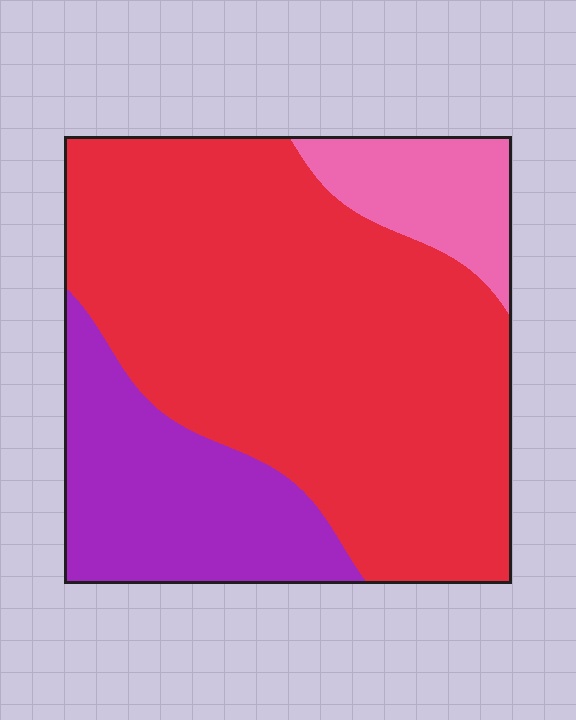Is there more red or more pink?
Red.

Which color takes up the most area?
Red, at roughly 65%.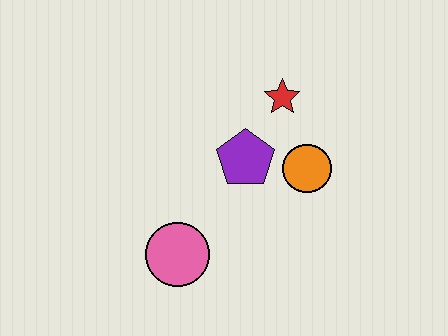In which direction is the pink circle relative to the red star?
The pink circle is below the red star.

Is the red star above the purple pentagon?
Yes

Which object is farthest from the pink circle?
The red star is farthest from the pink circle.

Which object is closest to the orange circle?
The purple pentagon is closest to the orange circle.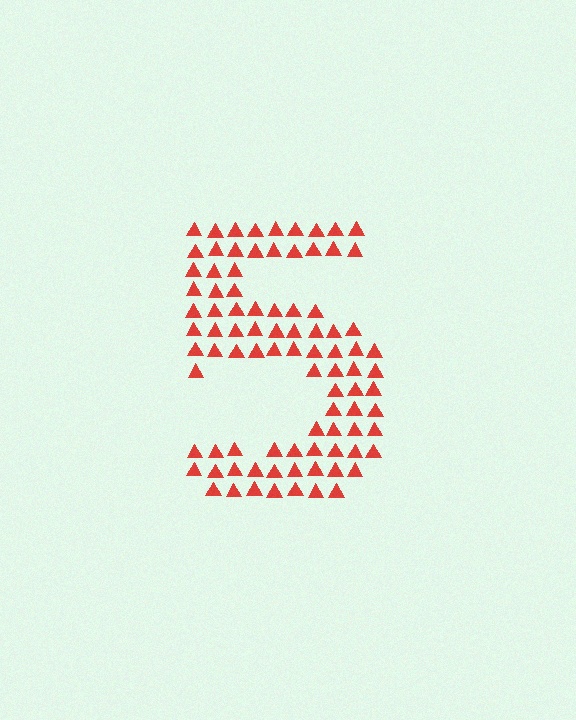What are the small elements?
The small elements are triangles.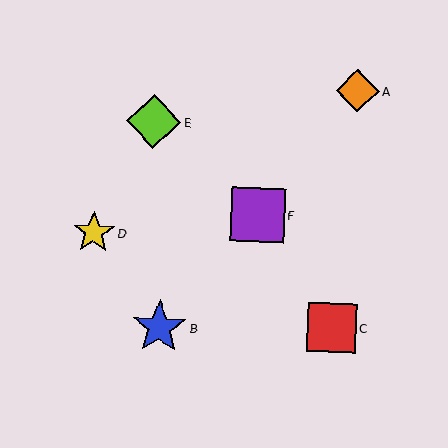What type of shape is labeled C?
Shape C is a red square.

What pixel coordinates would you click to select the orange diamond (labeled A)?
Click at (358, 91) to select the orange diamond A.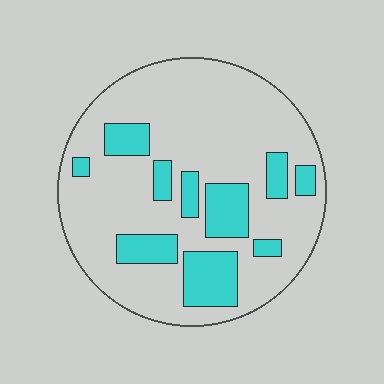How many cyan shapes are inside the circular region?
10.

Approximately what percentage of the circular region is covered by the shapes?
Approximately 25%.